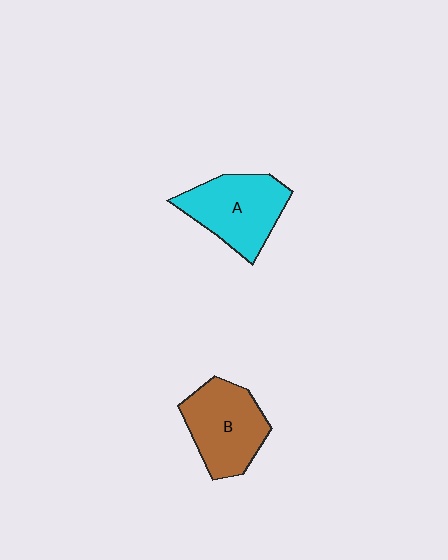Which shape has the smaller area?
Shape B (brown).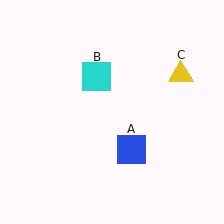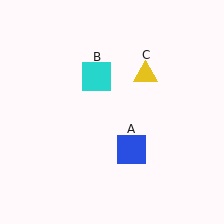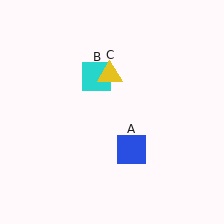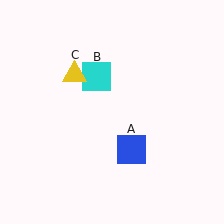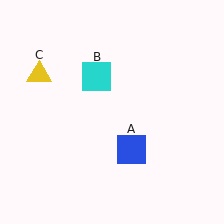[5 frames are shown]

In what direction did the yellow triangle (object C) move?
The yellow triangle (object C) moved left.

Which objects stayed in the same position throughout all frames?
Blue square (object A) and cyan square (object B) remained stationary.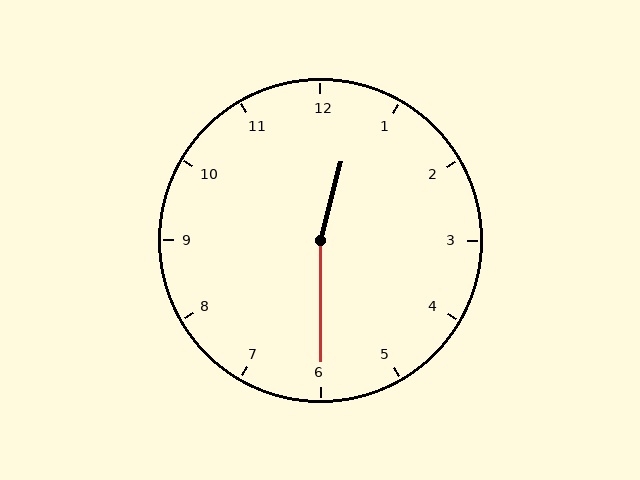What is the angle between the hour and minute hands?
Approximately 165 degrees.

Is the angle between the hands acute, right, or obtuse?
It is obtuse.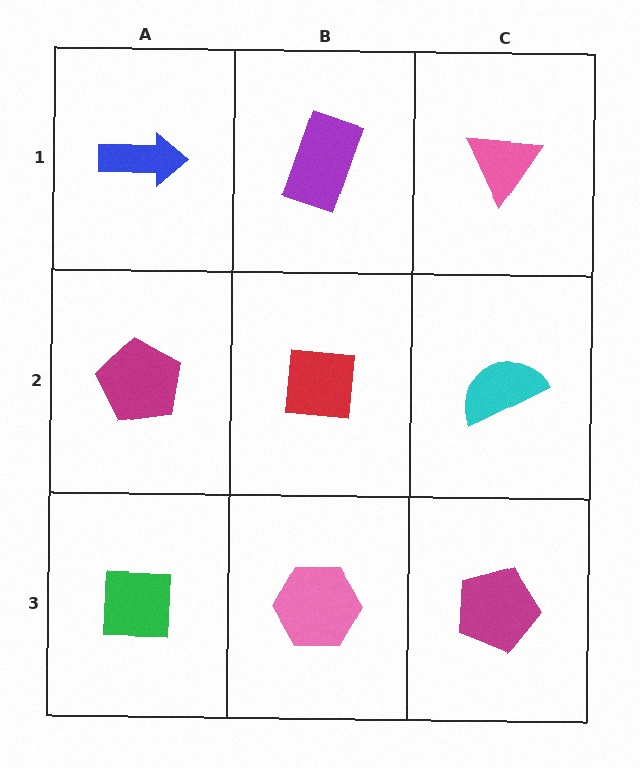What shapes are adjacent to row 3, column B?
A red square (row 2, column B), a green square (row 3, column A), a magenta pentagon (row 3, column C).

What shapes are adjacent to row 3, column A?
A magenta pentagon (row 2, column A), a pink hexagon (row 3, column B).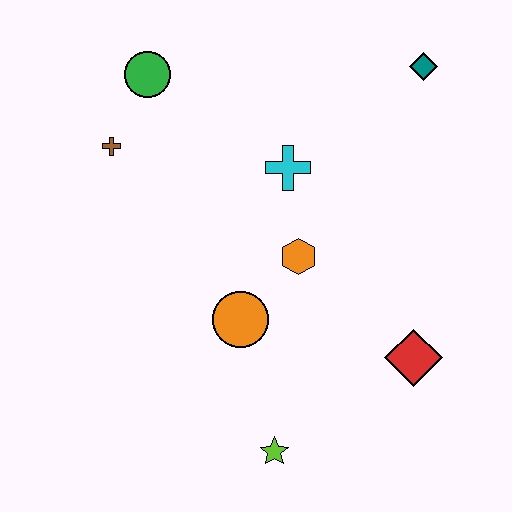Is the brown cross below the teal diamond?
Yes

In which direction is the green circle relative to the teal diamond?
The green circle is to the left of the teal diamond.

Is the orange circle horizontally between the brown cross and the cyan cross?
Yes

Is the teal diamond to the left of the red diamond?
No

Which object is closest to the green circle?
The brown cross is closest to the green circle.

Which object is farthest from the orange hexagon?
The green circle is farthest from the orange hexagon.